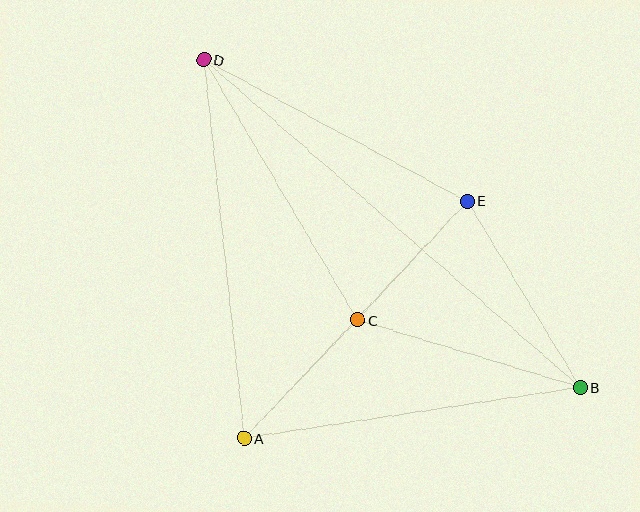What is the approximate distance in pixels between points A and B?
The distance between A and B is approximately 340 pixels.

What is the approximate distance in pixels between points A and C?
The distance between A and C is approximately 164 pixels.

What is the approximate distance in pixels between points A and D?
The distance between A and D is approximately 381 pixels.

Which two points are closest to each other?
Points C and E are closest to each other.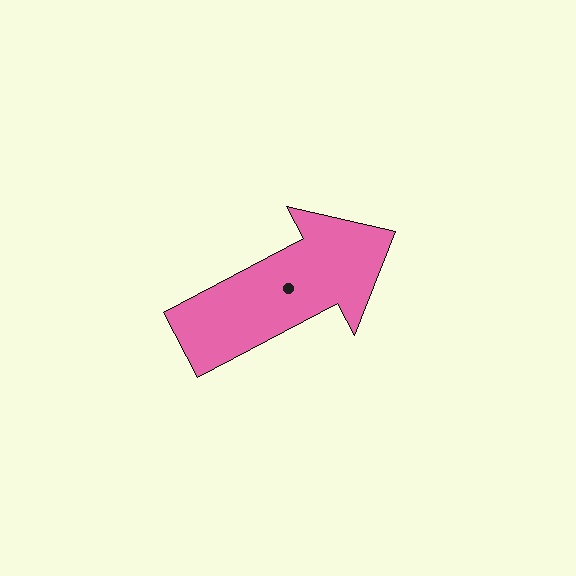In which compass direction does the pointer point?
Northeast.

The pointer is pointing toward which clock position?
Roughly 2 o'clock.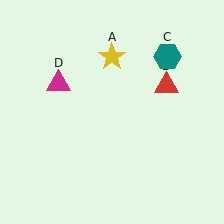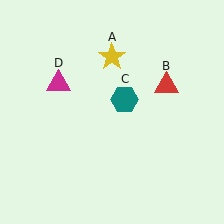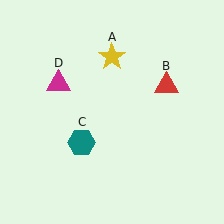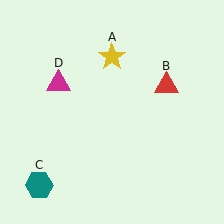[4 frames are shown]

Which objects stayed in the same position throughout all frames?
Yellow star (object A) and red triangle (object B) and magenta triangle (object D) remained stationary.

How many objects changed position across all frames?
1 object changed position: teal hexagon (object C).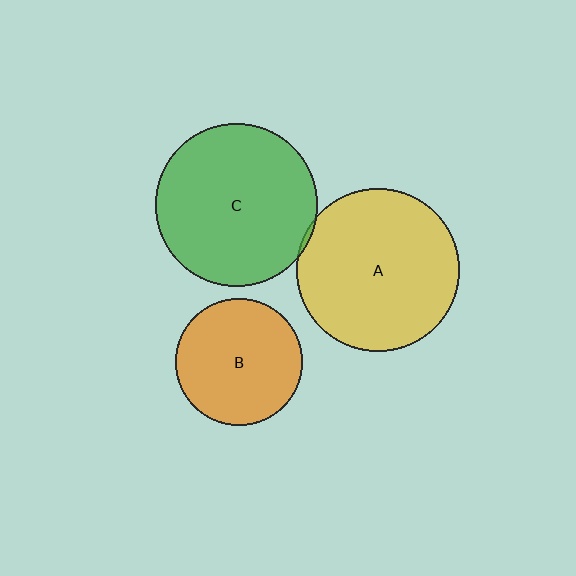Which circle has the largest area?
Circle A (yellow).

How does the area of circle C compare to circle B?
Approximately 1.6 times.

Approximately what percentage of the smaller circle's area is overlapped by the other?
Approximately 5%.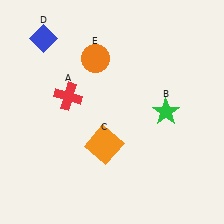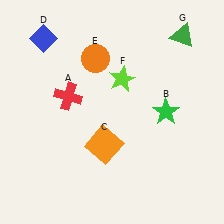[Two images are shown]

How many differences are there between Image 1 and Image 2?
There are 2 differences between the two images.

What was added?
A lime star (F), a green triangle (G) were added in Image 2.